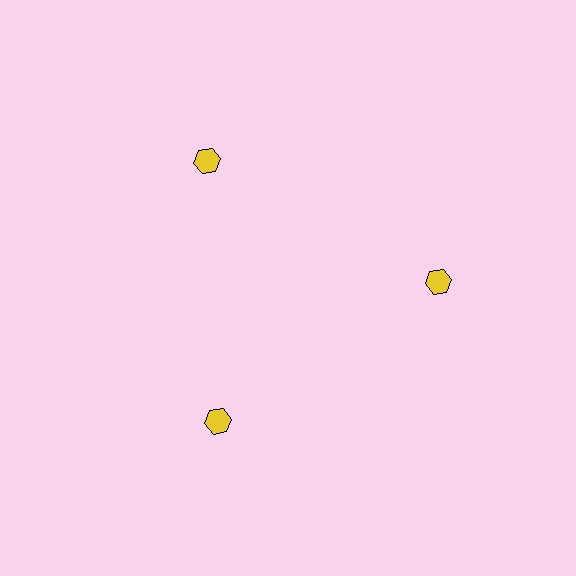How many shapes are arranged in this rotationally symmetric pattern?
There are 3 shapes, arranged in 3 groups of 1.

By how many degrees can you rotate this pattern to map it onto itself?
The pattern maps onto itself every 120 degrees of rotation.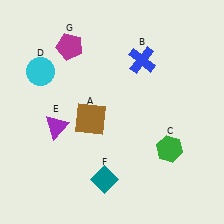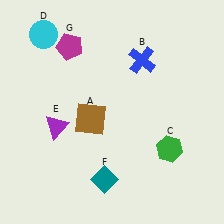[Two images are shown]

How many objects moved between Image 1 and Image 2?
1 object moved between the two images.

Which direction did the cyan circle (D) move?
The cyan circle (D) moved up.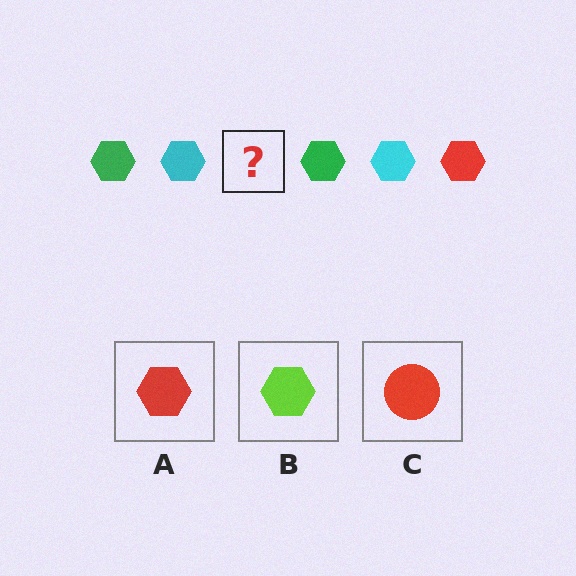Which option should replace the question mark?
Option A.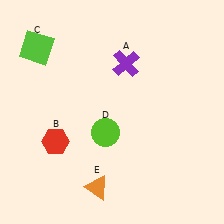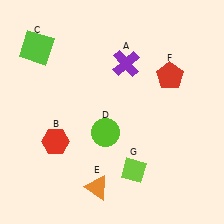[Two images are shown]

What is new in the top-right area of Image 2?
A red pentagon (F) was added in the top-right area of Image 2.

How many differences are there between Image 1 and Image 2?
There are 2 differences between the two images.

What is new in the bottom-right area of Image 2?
A lime diamond (G) was added in the bottom-right area of Image 2.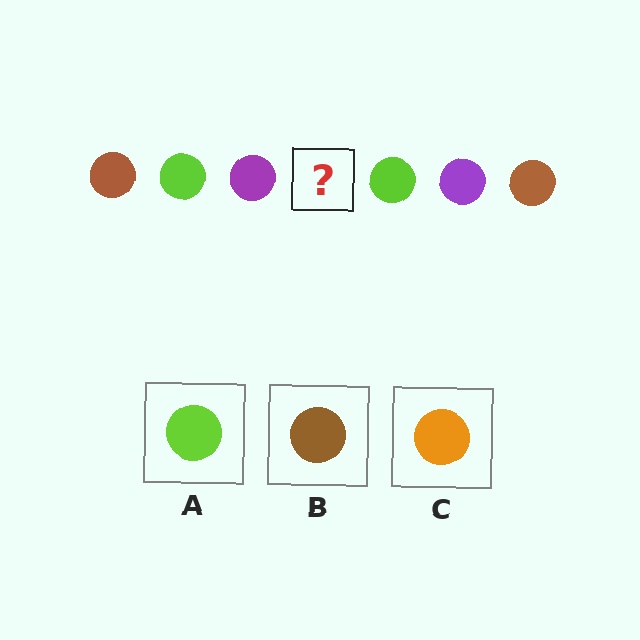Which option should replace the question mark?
Option B.